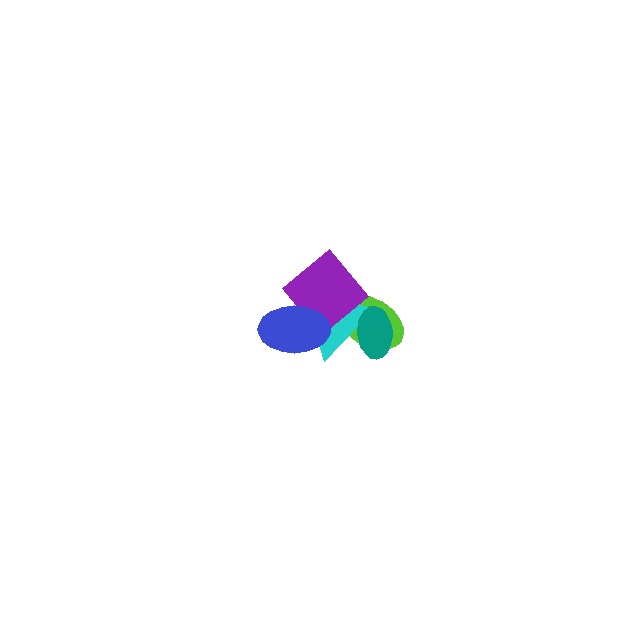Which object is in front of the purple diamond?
The blue ellipse is in front of the purple diamond.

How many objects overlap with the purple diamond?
3 objects overlap with the purple diamond.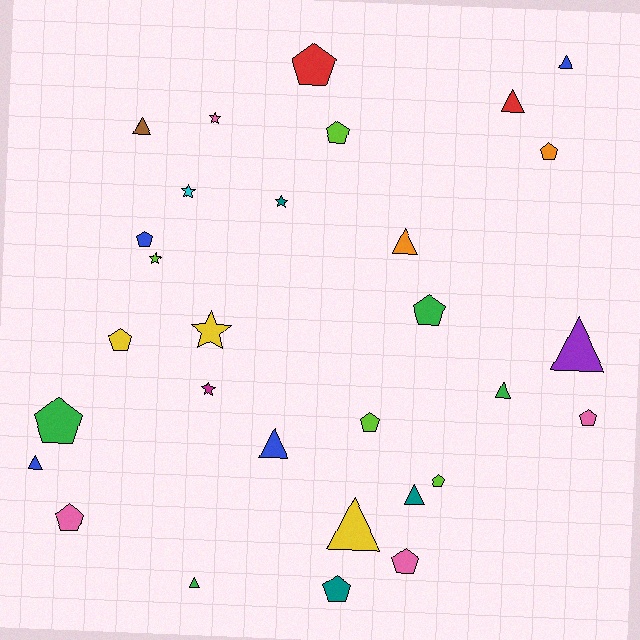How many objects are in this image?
There are 30 objects.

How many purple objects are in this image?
There is 1 purple object.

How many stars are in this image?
There are 6 stars.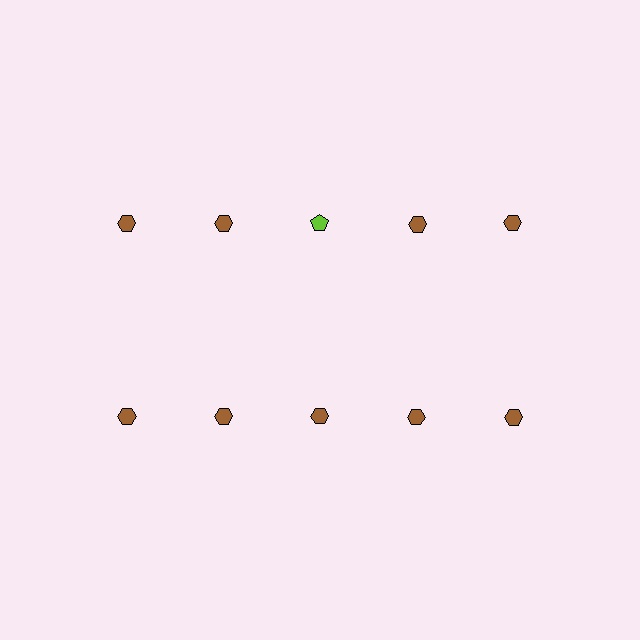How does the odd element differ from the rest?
It differs in both color (lime instead of brown) and shape (pentagon instead of hexagon).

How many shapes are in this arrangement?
There are 10 shapes arranged in a grid pattern.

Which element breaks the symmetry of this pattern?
The lime pentagon in the top row, center column breaks the symmetry. All other shapes are brown hexagons.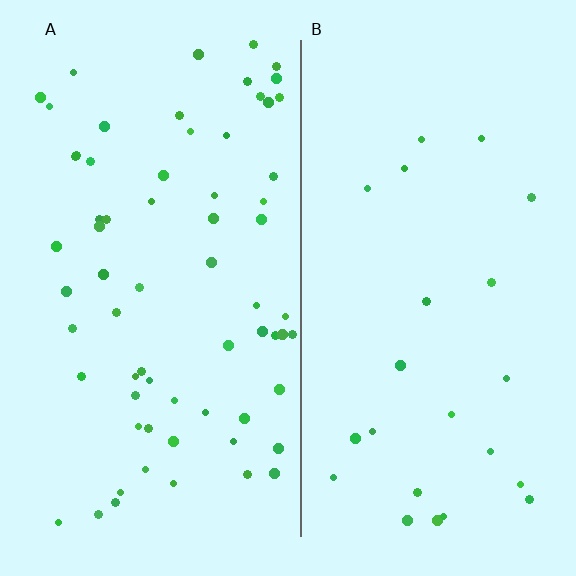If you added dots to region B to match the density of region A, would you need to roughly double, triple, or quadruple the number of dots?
Approximately triple.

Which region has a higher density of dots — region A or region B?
A (the left).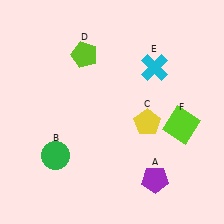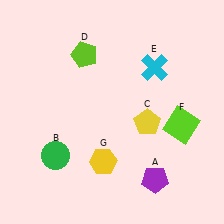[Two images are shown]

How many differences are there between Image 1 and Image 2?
There is 1 difference between the two images.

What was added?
A yellow hexagon (G) was added in Image 2.